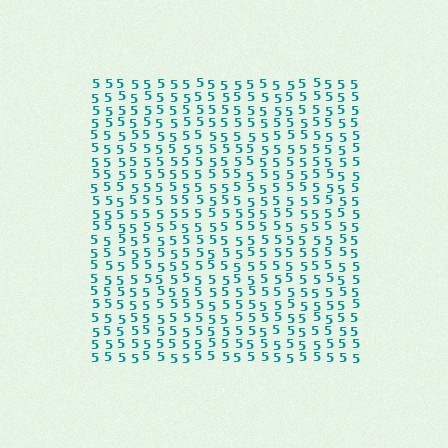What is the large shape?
The large shape is a square.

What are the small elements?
The small elements are digit 5's.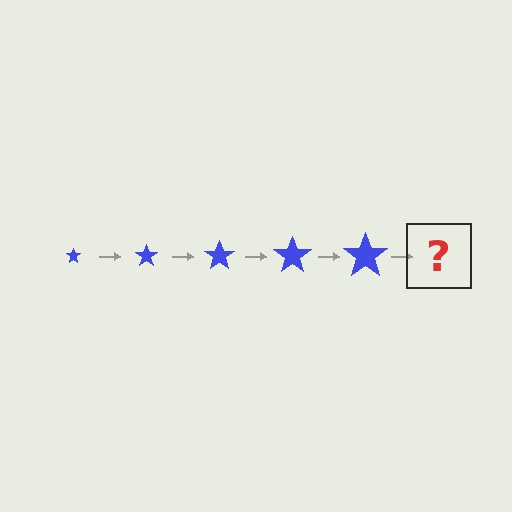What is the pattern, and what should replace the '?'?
The pattern is that the star gets progressively larger each step. The '?' should be a blue star, larger than the previous one.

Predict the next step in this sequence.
The next step is a blue star, larger than the previous one.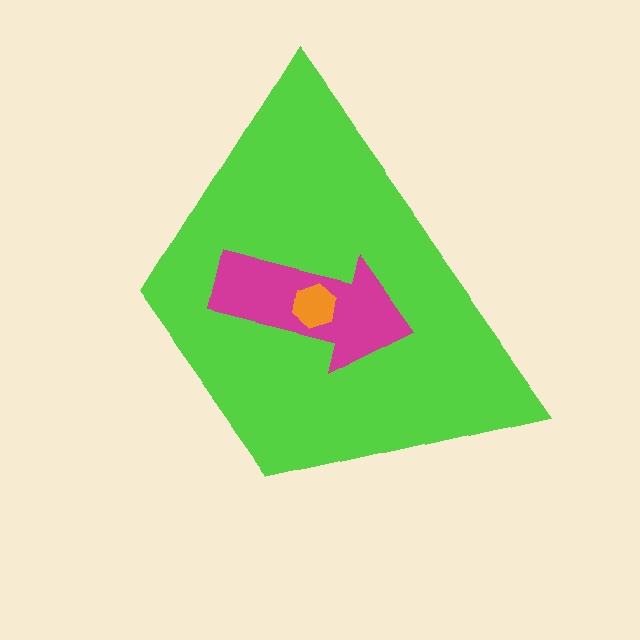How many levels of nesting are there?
3.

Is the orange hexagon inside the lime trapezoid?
Yes.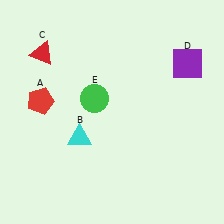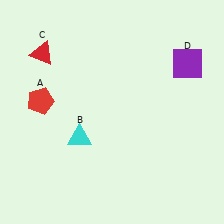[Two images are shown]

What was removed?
The green circle (E) was removed in Image 2.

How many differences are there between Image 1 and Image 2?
There is 1 difference between the two images.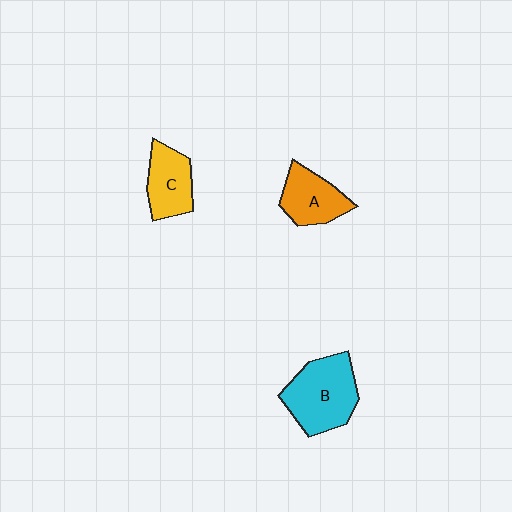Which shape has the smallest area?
Shape C (yellow).